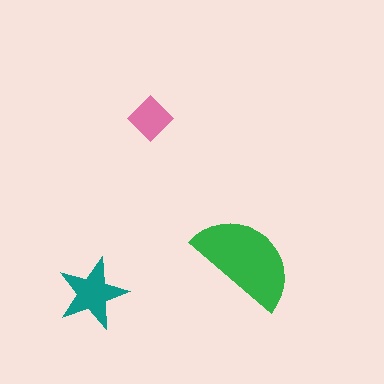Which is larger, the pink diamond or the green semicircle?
The green semicircle.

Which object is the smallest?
The pink diamond.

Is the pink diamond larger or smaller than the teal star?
Smaller.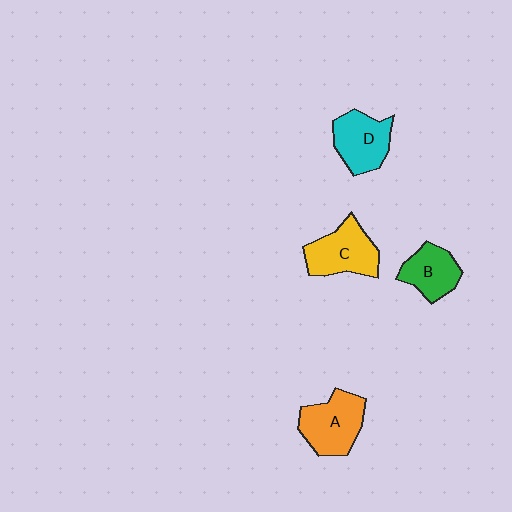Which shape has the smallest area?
Shape B (green).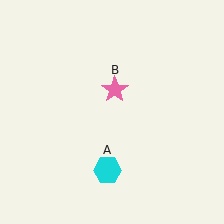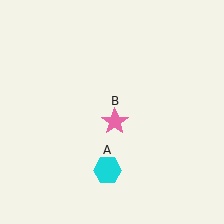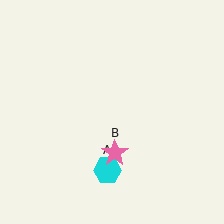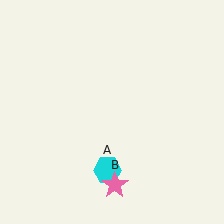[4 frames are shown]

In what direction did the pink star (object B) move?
The pink star (object B) moved down.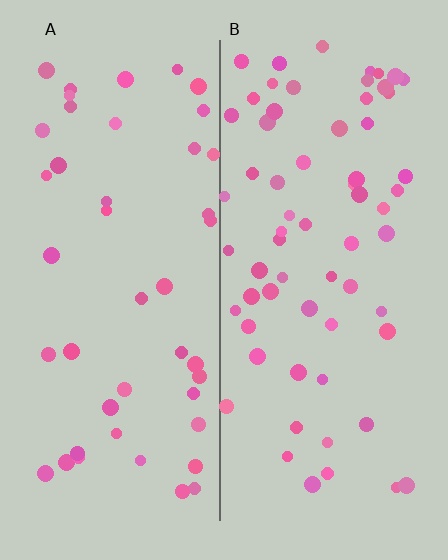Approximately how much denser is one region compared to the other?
Approximately 1.5× — region B over region A.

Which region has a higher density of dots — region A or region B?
B (the right).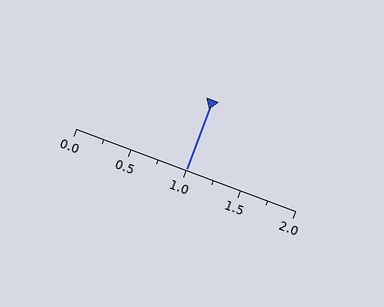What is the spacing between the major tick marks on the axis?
The major ticks are spaced 0.5 apart.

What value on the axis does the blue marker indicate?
The marker indicates approximately 1.